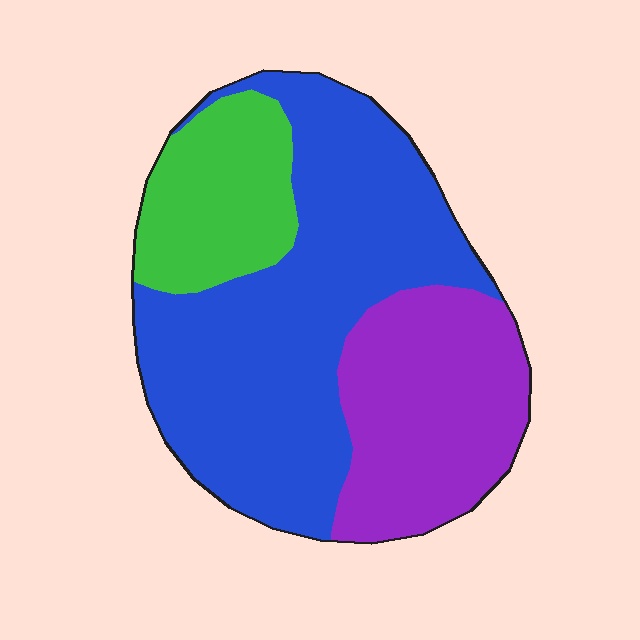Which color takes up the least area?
Green, at roughly 20%.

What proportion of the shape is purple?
Purple takes up about one quarter (1/4) of the shape.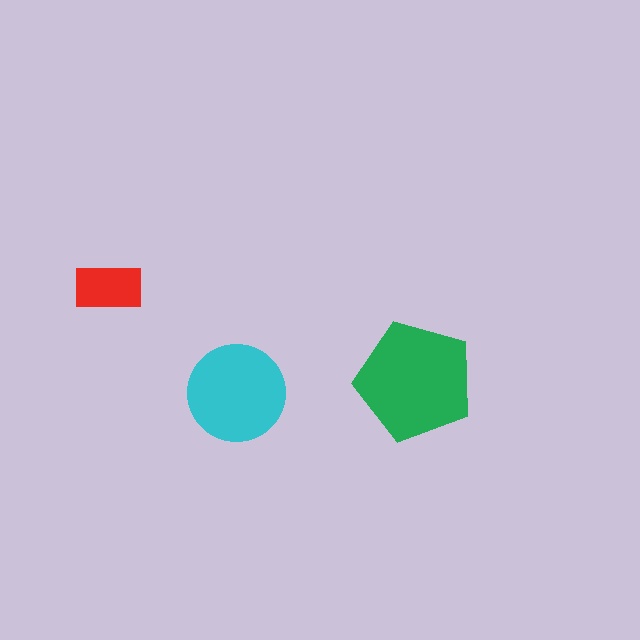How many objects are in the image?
There are 3 objects in the image.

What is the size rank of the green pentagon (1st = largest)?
1st.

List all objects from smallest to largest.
The red rectangle, the cyan circle, the green pentagon.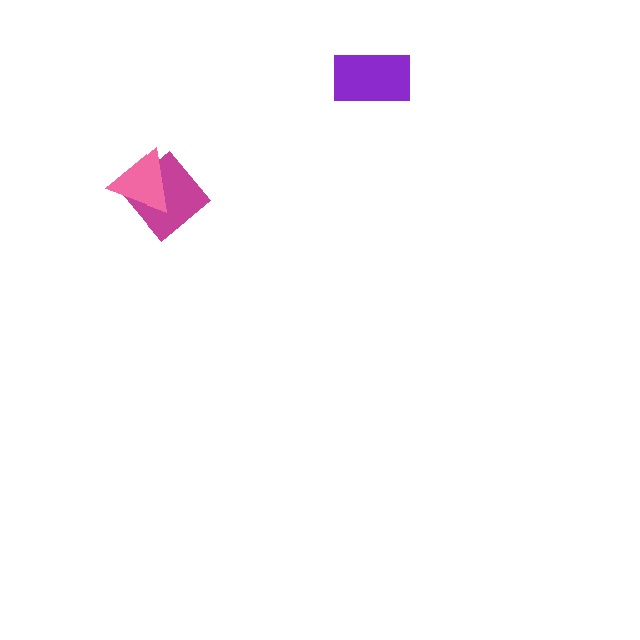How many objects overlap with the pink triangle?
1 object overlaps with the pink triangle.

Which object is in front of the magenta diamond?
The pink triangle is in front of the magenta diamond.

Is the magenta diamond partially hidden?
Yes, it is partially covered by another shape.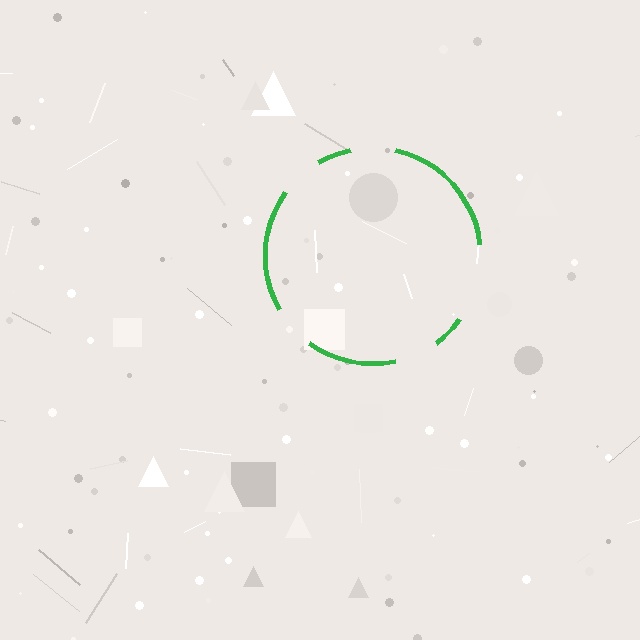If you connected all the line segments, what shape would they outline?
They would outline a circle.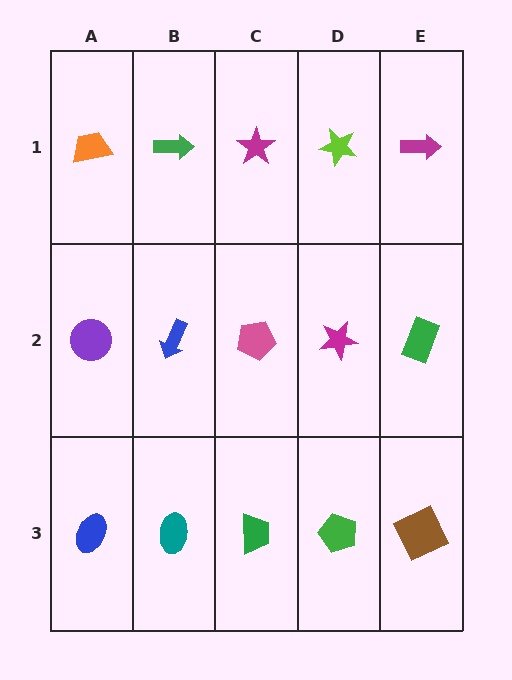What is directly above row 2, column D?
A lime star.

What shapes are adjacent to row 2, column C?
A magenta star (row 1, column C), a green trapezoid (row 3, column C), a blue arrow (row 2, column B), a magenta star (row 2, column D).